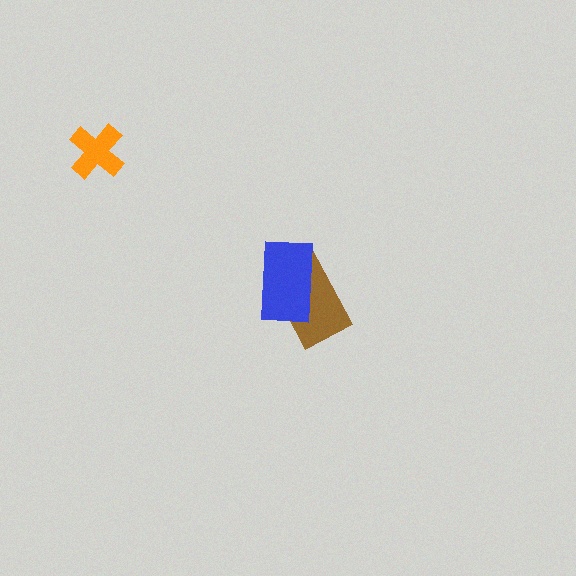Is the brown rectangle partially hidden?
Yes, it is partially covered by another shape.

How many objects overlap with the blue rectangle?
1 object overlaps with the blue rectangle.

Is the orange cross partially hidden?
No, no other shape covers it.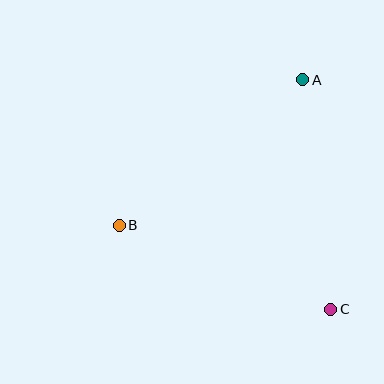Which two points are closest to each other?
Points B and C are closest to each other.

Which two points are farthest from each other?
Points A and B are farthest from each other.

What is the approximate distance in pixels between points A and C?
The distance between A and C is approximately 231 pixels.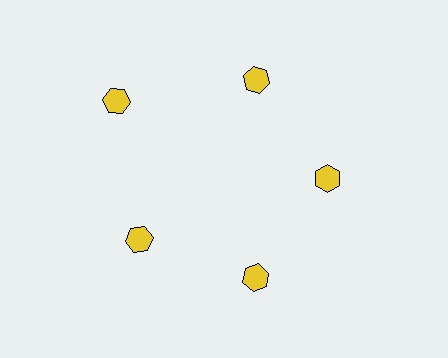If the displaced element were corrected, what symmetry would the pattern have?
It would have 5-fold rotational symmetry — the pattern would map onto itself every 72 degrees.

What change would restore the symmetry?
The symmetry would be restored by moving it inward, back onto the ring so that all 5 hexagons sit at equal angles and equal distance from the center.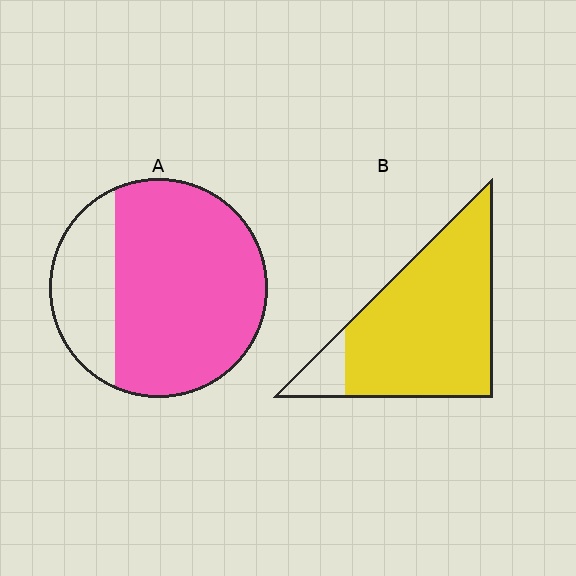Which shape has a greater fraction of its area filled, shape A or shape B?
Shape B.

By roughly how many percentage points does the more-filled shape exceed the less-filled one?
By roughly 15 percentage points (B over A).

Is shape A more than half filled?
Yes.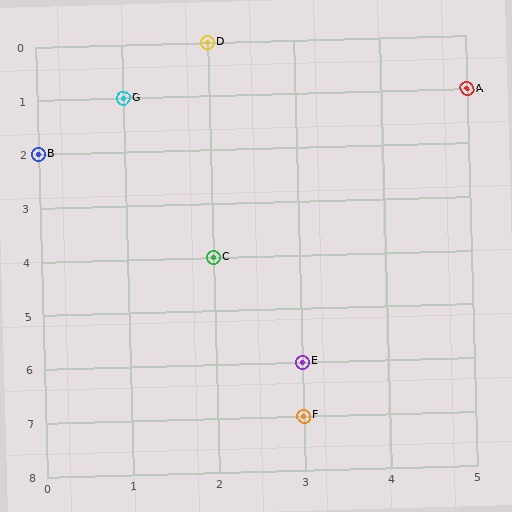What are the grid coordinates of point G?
Point G is at grid coordinates (1, 1).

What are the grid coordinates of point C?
Point C is at grid coordinates (2, 4).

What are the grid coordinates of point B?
Point B is at grid coordinates (0, 2).